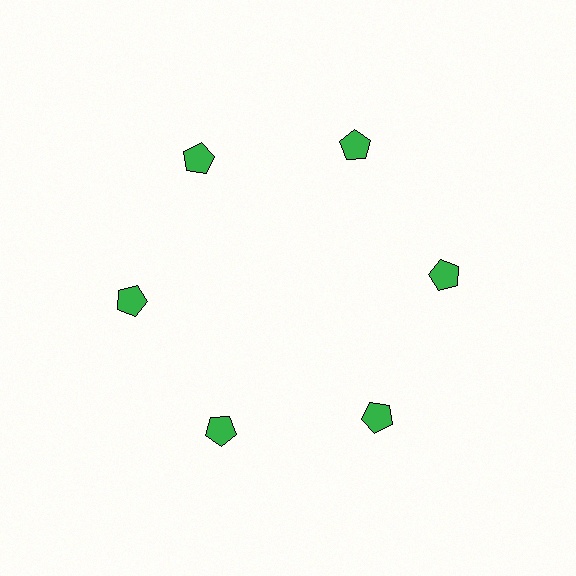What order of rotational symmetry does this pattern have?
This pattern has 6-fold rotational symmetry.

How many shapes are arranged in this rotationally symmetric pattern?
There are 6 shapes, arranged in 6 groups of 1.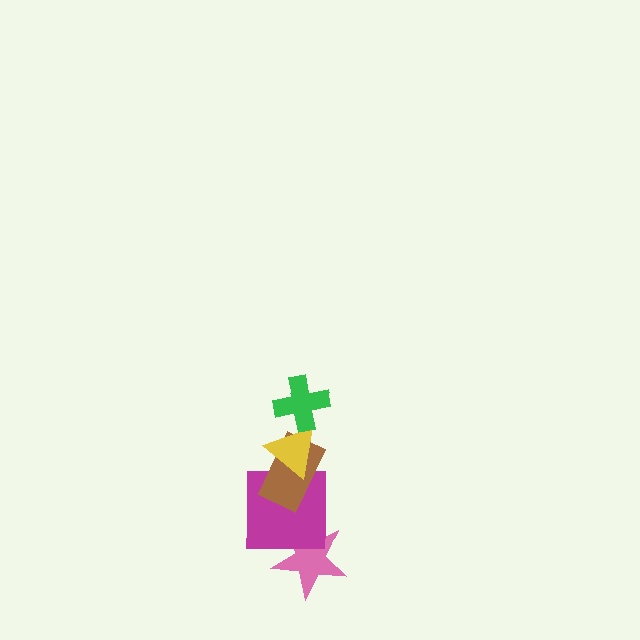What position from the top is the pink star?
The pink star is 5th from the top.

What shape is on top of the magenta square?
The brown rectangle is on top of the magenta square.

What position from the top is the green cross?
The green cross is 1st from the top.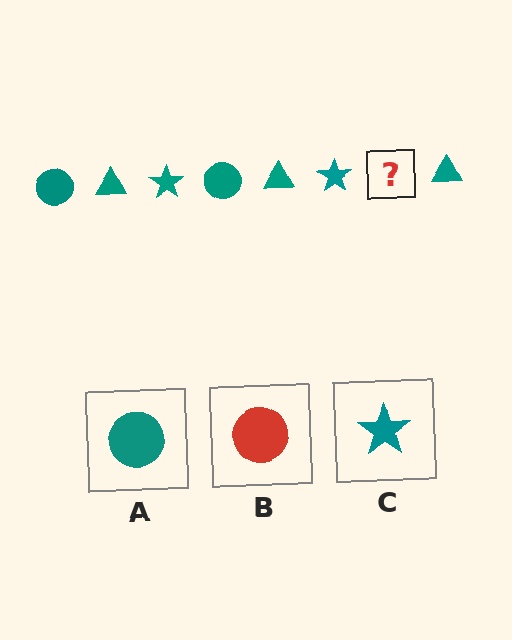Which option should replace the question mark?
Option A.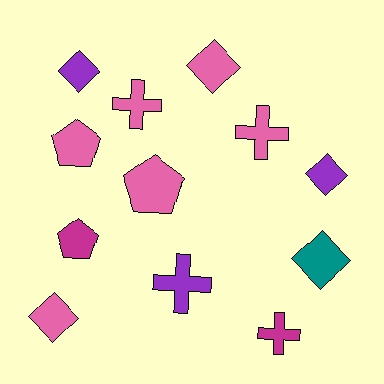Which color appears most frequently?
Pink, with 6 objects.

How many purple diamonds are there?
There are 2 purple diamonds.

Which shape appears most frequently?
Diamond, with 5 objects.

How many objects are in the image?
There are 12 objects.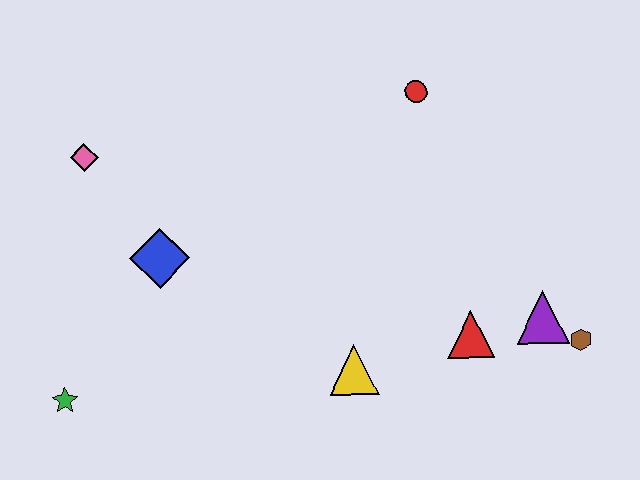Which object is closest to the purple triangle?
The brown hexagon is closest to the purple triangle.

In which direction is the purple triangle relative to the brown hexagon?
The purple triangle is to the left of the brown hexagon.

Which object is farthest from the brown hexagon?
The pink diamond is farthest from the brown hexagon.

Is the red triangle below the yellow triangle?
No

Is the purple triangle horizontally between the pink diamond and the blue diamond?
No